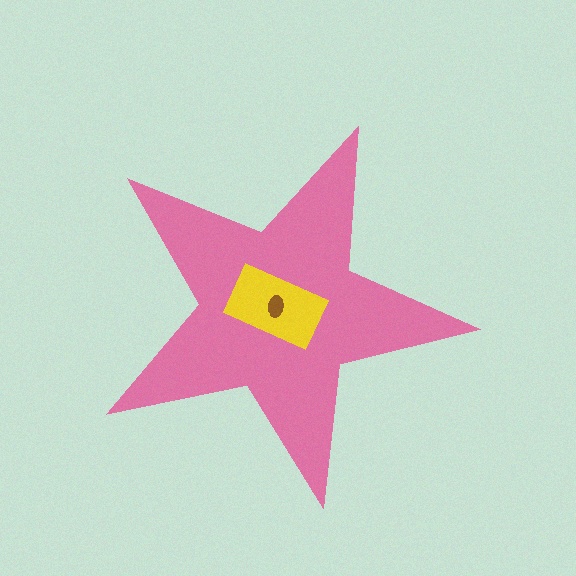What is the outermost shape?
The pink star.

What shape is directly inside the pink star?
The yellow rectangle.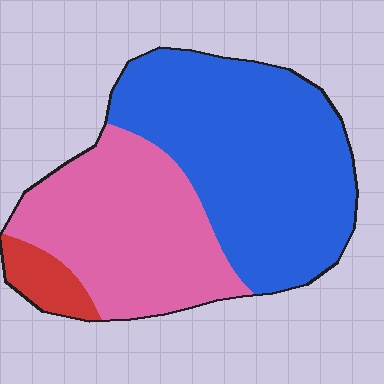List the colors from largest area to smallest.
From largest to smallest: blue, pink, red.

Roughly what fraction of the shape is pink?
Pink covers about 40% of the shape.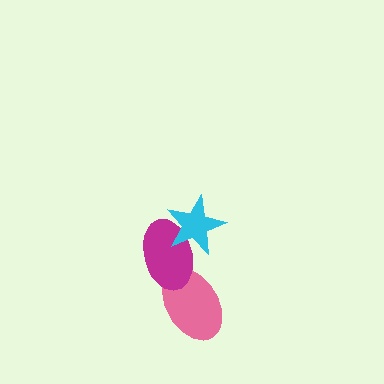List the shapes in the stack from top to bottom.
From top to bottom: the cyan star, the magenta ellipse, the pink ellipse.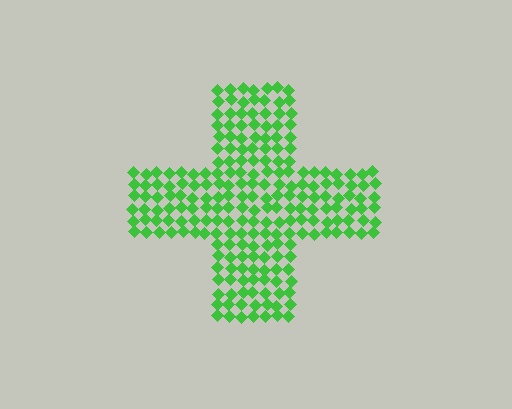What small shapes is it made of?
It is made of small diamonds.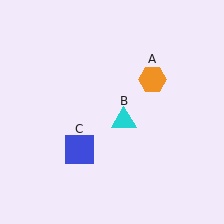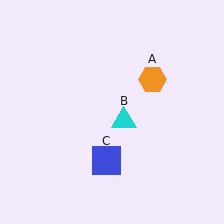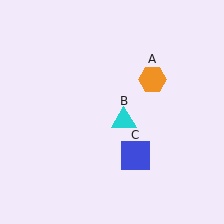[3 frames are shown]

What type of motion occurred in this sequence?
The blue square (object C) rotated counterclockwise around the center of the scene.